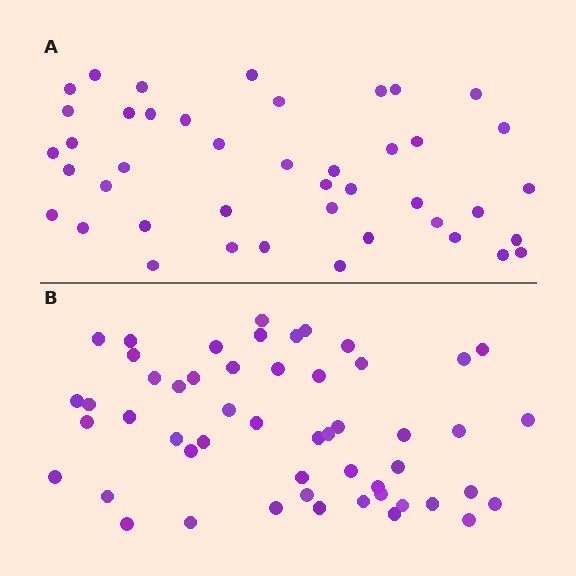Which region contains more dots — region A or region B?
Region B (the bottom region) has more dots.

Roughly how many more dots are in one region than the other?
Region B has roughly 8 or so more dots than region A.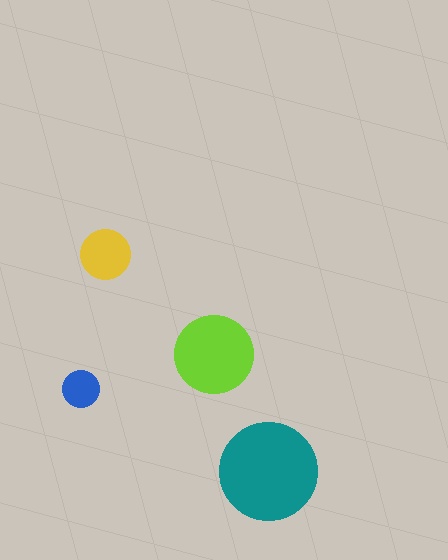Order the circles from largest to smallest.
the teal one, the lime one, the yellow one, the blue one.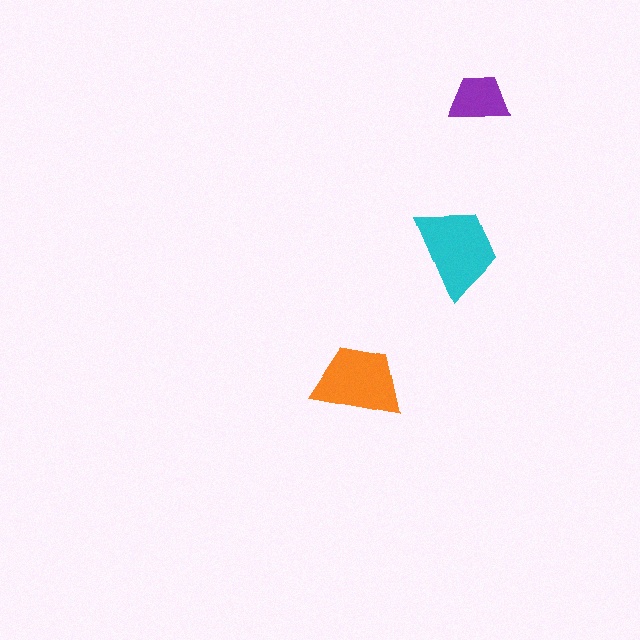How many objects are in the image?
There are 3 objects in the image.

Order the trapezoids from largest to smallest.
the cyan one, the orange one, the purple one.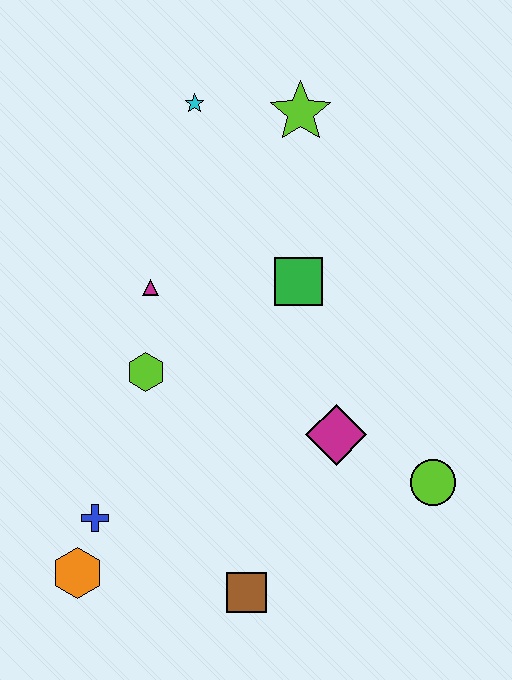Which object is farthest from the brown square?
The cyan star is farthest from the brown square.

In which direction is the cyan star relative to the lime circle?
The cyan star is above the lime circle.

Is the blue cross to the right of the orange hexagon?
Yes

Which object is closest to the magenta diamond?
The lime circle is closest to the magenta diamond.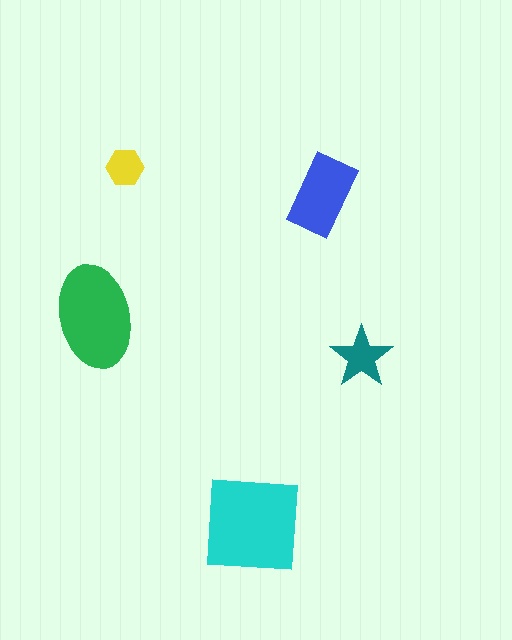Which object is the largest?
The cyan square.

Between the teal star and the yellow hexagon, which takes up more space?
The teal star.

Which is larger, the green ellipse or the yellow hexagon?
The green ellipse.